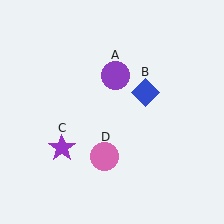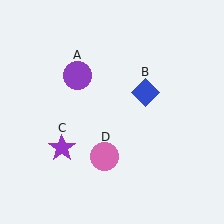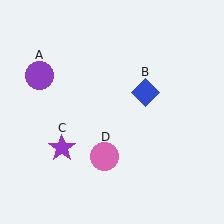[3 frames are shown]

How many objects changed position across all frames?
1 object changed position: purple circle (object A).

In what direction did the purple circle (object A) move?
The purple circle (object A) moved left.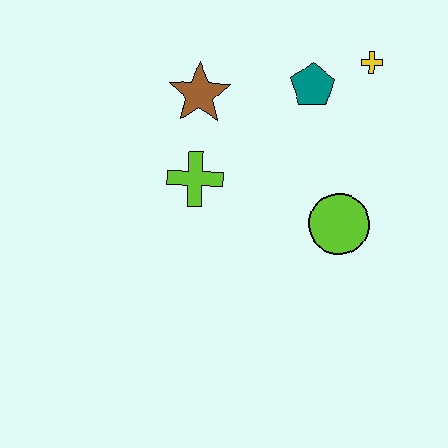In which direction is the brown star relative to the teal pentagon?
The brown star is to the left of the teal pentagon.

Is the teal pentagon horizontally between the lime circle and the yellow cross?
No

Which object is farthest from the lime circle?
The brown star is farthest from the lime circle.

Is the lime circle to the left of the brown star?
No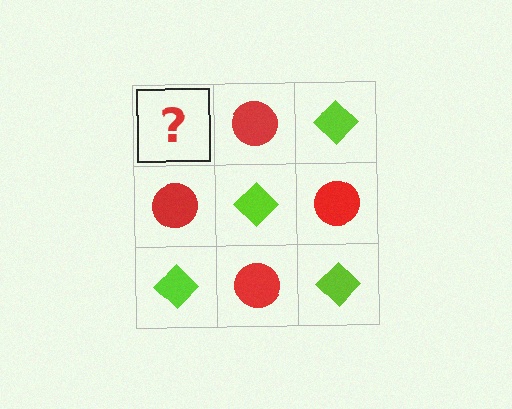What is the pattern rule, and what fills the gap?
The rule is that it alternates lime diamond and red circle in a checkerboard pattern. The gap should be filled with a lime diamond.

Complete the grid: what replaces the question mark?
The question mark should be replaced with a lime diamond.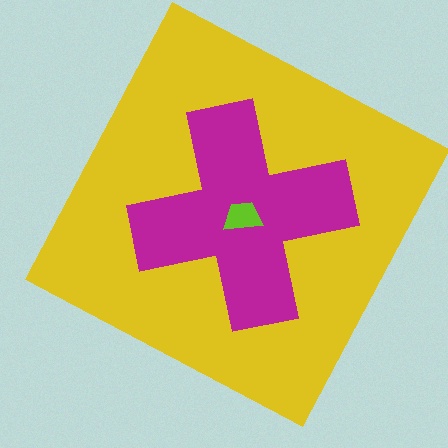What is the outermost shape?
The yellow square.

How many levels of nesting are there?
3.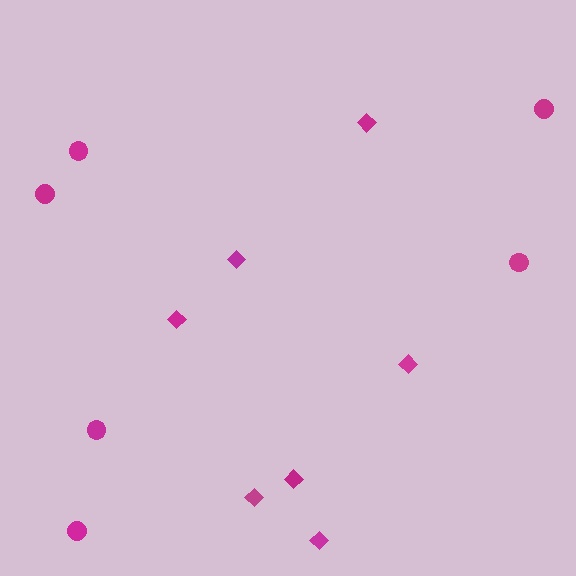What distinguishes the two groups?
There are 2 groups: one group of circles (6) and one group of diamonds (7).